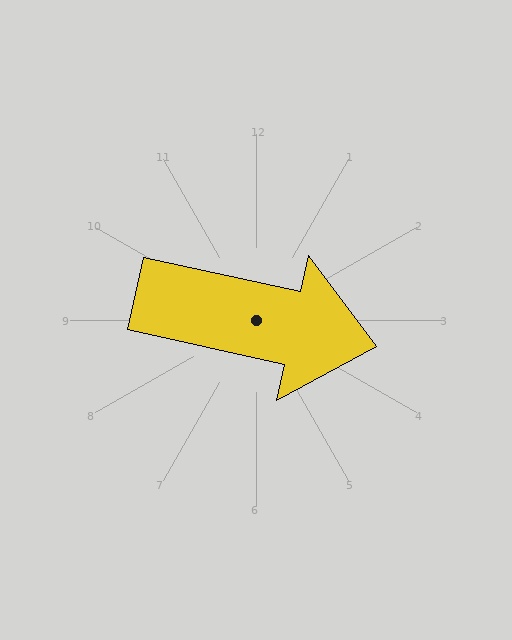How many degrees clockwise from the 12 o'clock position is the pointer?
Approximately 103 degrees.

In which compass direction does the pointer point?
East.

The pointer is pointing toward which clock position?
Roughly 3 o'clock.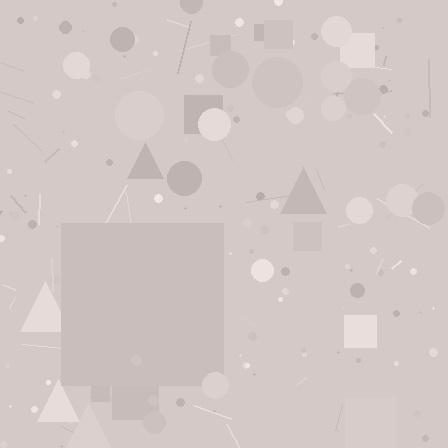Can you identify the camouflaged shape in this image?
The camouflaged shape is a square.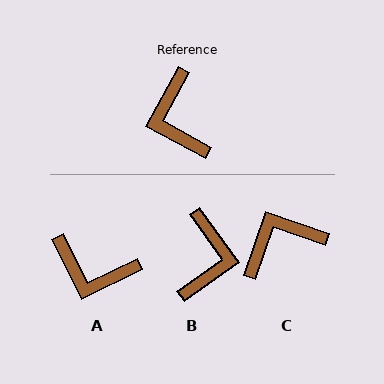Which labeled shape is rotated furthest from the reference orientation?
B, about 154 degrees away.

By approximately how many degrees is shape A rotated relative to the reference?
Approximately 55 degrees counter-clockwise.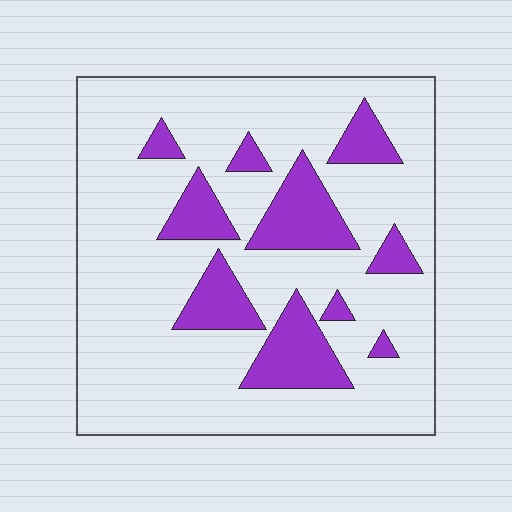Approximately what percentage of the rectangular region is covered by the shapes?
Approximately 20%.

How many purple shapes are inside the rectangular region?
10.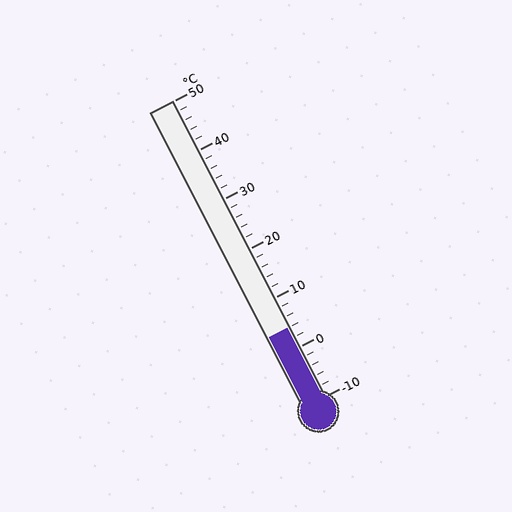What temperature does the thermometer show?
The thermometer shows approximately 4°C.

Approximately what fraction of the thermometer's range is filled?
The thermometer is filled to approximately 25% of its range.